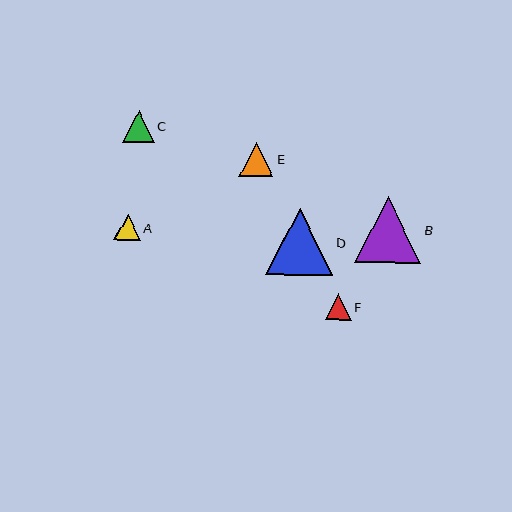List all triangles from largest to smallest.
From largest to smallest: D, B, E, C, A, F.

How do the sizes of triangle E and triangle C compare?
Triangle E and triangle C are approximately the same size.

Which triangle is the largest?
Triangle D is the largest with a size of approximately 67 pixels.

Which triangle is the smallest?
Triangle F is the smallest with a size of approximately 26 pixels.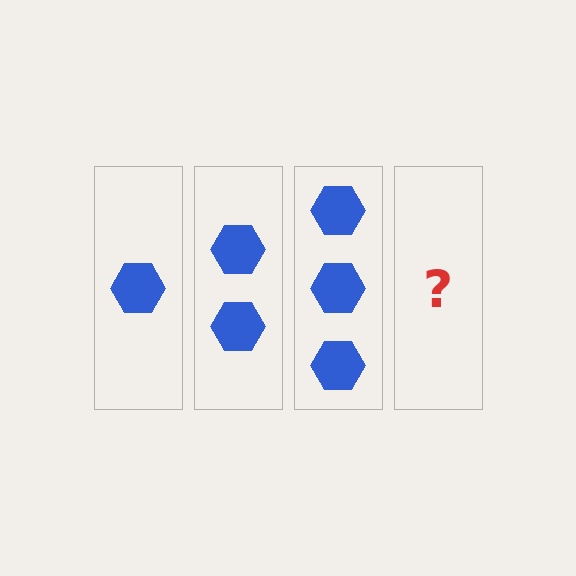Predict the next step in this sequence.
The next step is 4 hexagons.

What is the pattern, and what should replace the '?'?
The pattern is that each step adds one more hexagon. The '?' should be 4 hexagons.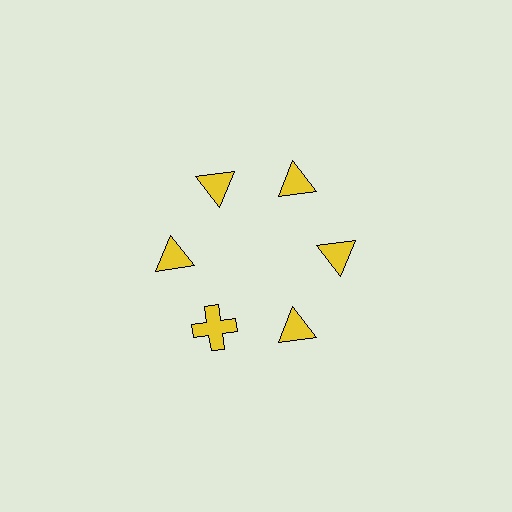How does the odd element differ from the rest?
It has a different shape: cross instead of triangle.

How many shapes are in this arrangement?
There are 6 shapes arranged in a ring pattern.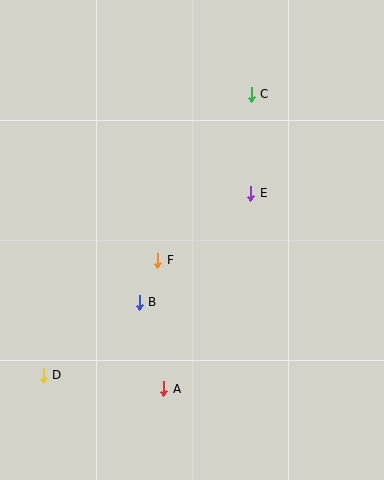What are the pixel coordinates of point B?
Point B is at (139, 302).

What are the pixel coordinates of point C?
Point C is at (251, 94).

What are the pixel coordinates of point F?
Point F is at (158, 260).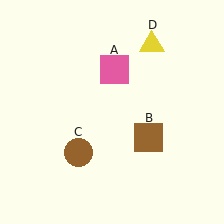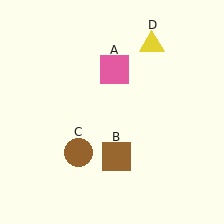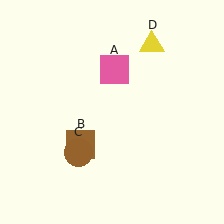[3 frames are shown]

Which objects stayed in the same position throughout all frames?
Pink square (object A) and brown circle (object C) and yellow triangle (object D) remained stationary.